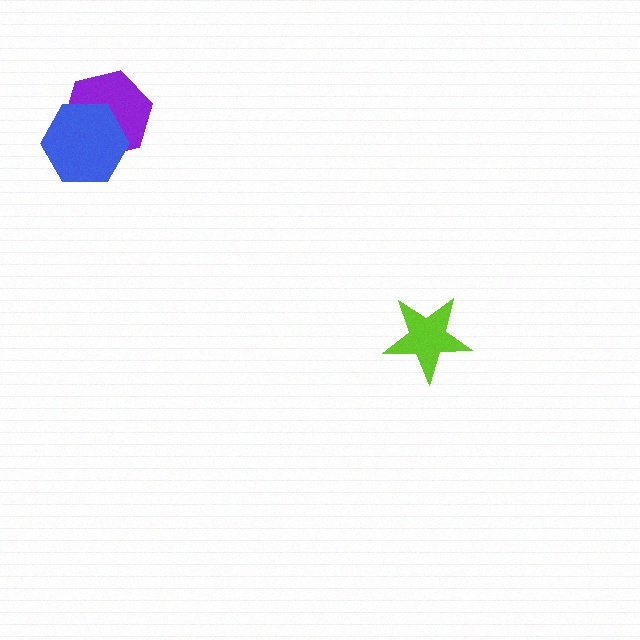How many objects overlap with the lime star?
0 objects overlap with the lime star.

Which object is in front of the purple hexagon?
The blue hexagon is in front of the purple hexagon.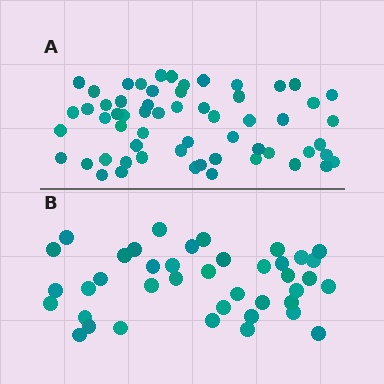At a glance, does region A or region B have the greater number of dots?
Region A (the top region) has more dots.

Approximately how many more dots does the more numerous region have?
Region A has approximately 20 more dots than region B.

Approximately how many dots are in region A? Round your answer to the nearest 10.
About 60 dots. (The exact count is 59, which rounds to 60.)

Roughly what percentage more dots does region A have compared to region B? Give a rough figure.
About 50% more.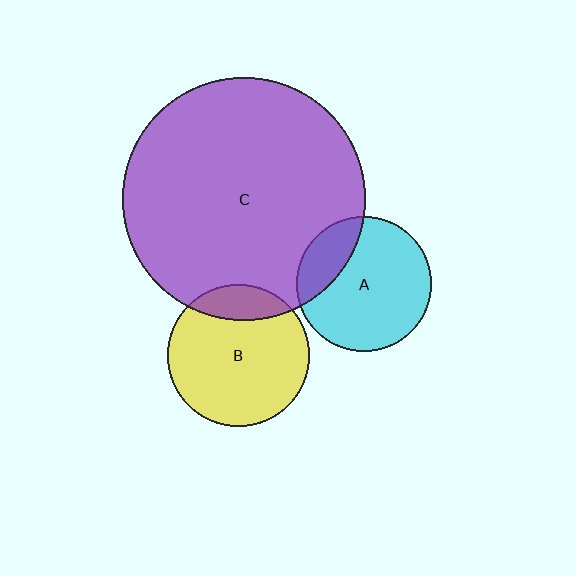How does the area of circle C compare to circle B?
Approximately 2.9 times.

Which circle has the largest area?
Circle C (purple).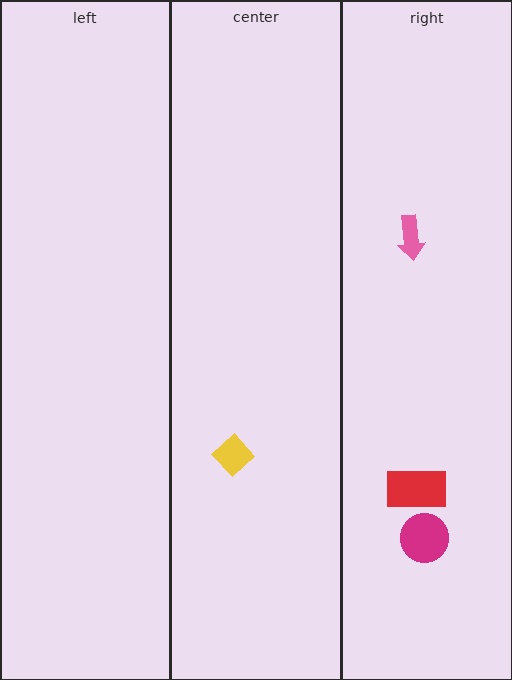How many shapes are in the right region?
3.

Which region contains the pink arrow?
The right region.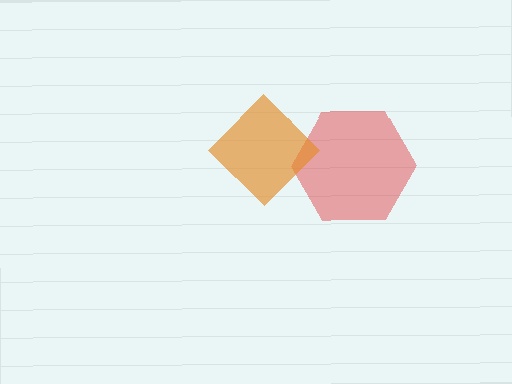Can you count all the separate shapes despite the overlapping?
Yes, there are 2 separate shapes.